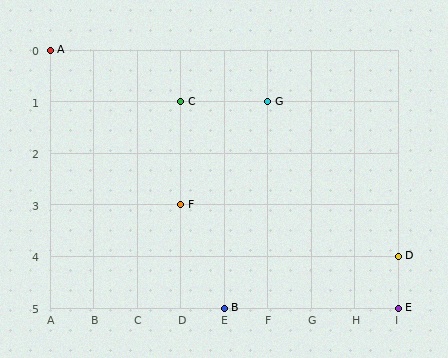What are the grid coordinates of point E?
Point E is at grid coordinates (I, 5).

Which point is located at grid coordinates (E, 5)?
Point B is at (E, 5).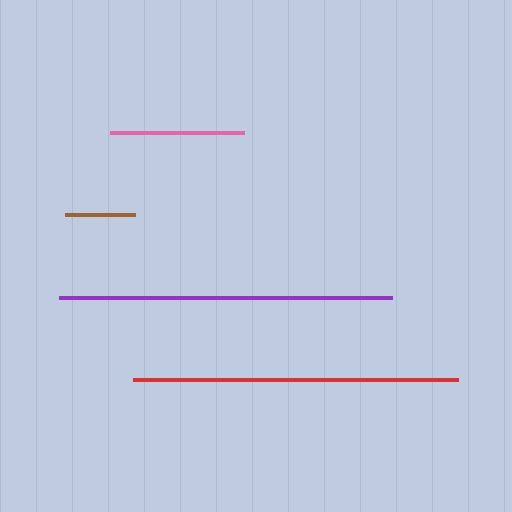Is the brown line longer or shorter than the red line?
The red line is longer than the brown line.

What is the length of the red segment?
The red segment is approximately 325 pixels long.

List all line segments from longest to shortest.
From longest to shortest: purple, red, pink, brown.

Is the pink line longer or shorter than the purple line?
The purple line is longer than the pink line.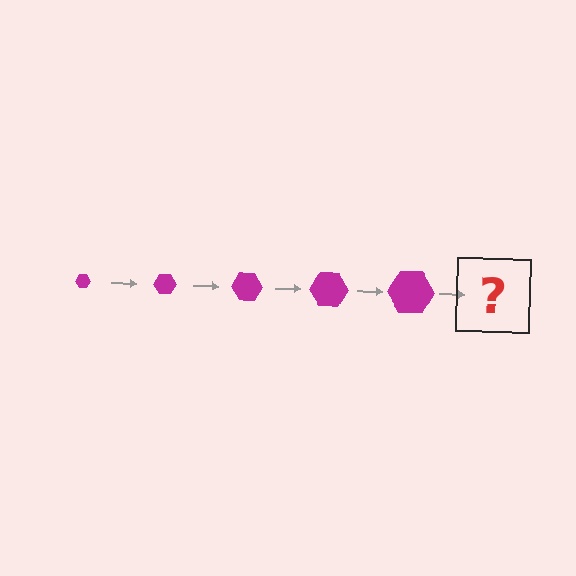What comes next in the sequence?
The next element should be a magenta hexagon, larger than the previous one.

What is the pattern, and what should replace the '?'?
The pattern is that the hexagon gets progressively larger each step. The '?' should be a magenta hexagon, larger than the previous one.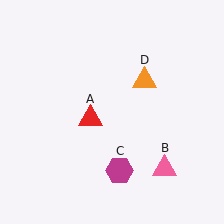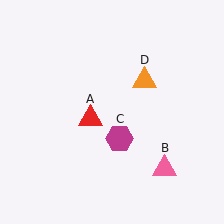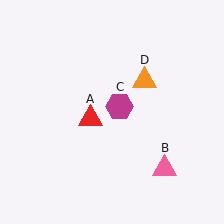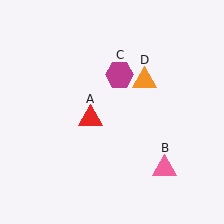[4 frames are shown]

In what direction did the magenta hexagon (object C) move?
The magenta hexagon (object C) moved up.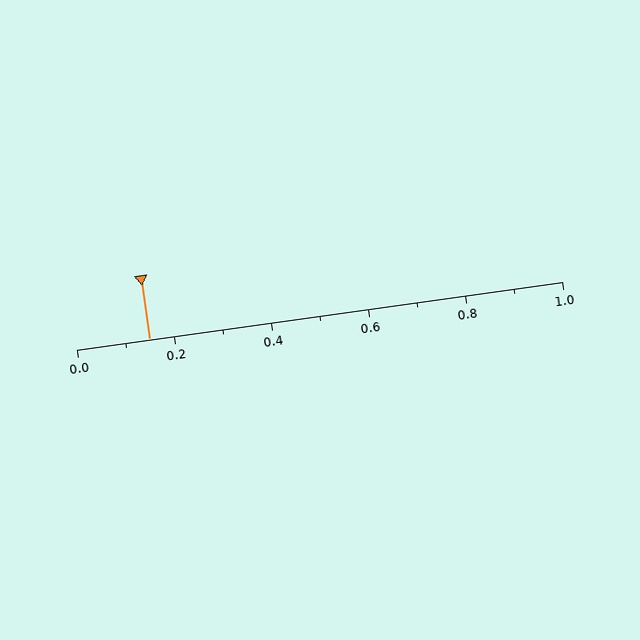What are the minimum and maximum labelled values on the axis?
The axis runs from 0.0 to 1.0.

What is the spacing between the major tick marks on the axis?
The major ticks are spaced 0.2 apart.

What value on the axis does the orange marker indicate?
The marker indicates approximately 0.15.